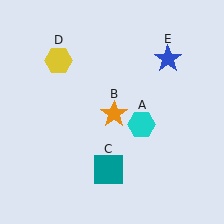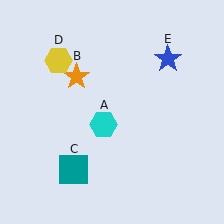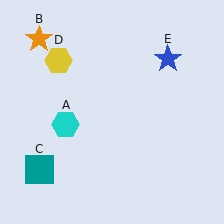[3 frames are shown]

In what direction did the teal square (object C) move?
The teal square (object C) moved left.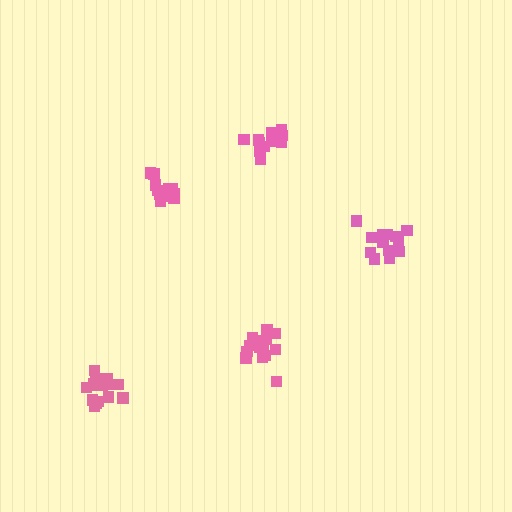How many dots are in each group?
Group 1: 15 dots, Group 2: 14 dots, Group 3: 17 dots, Group 4: 16 dots, Group 5: 16 dots (78 total).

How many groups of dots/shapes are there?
There are 5 groups.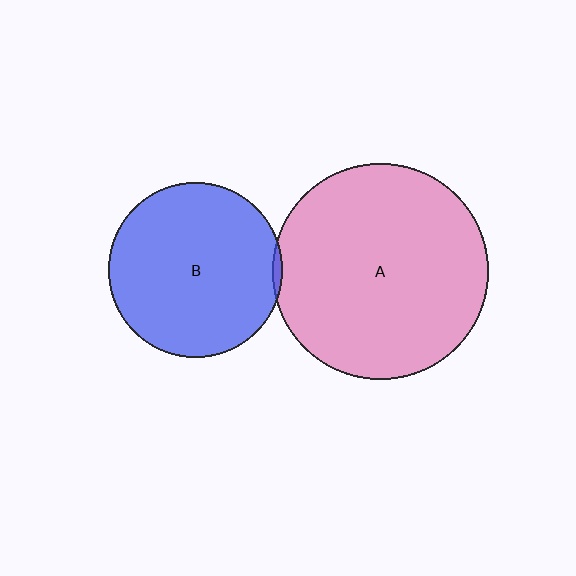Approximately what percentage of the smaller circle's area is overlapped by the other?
Approximately 5%.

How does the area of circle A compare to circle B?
Approximately 1.5 times.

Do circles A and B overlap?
Yes.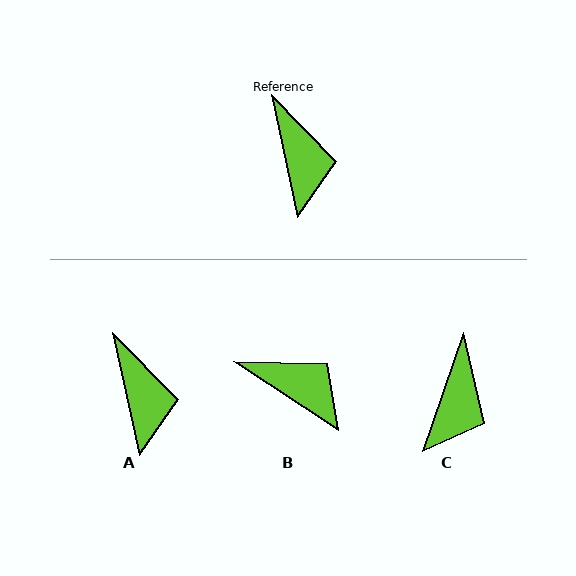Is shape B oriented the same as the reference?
No, it is off by about 45 degrees.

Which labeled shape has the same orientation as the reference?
A.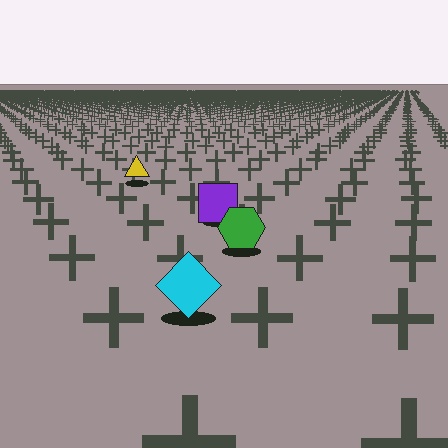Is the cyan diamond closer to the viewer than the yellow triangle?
Yes. The cyan diamond is closer — you can tell from the texture gradient: the ground texture is coarser near it.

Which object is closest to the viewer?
The cyan diamond is closest. The texture marks near it are larger and more spread out.